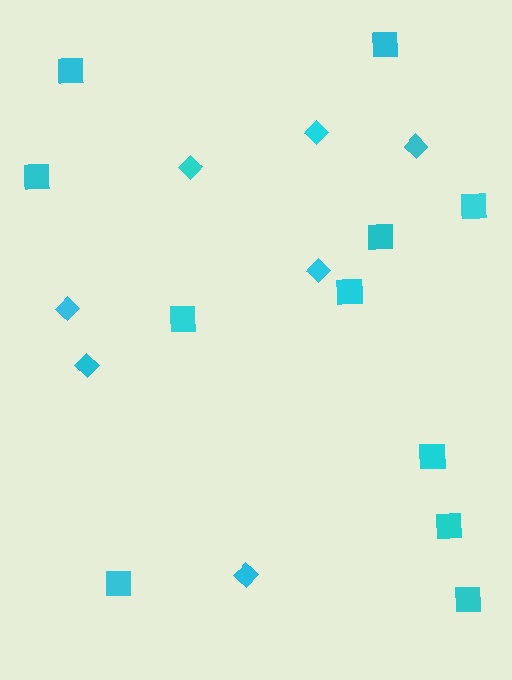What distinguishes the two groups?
There are 2 groups: one group of diamonds (7) and one group of squares (11).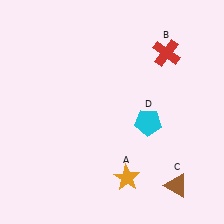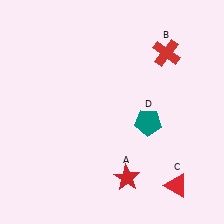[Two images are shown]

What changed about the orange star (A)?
In Image 1, A is orange. In Image 2, it changed to red.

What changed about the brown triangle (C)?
In Image 1, C is brown. In Image 2, it changed to red.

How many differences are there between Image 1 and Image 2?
There are 3 differences between the two images.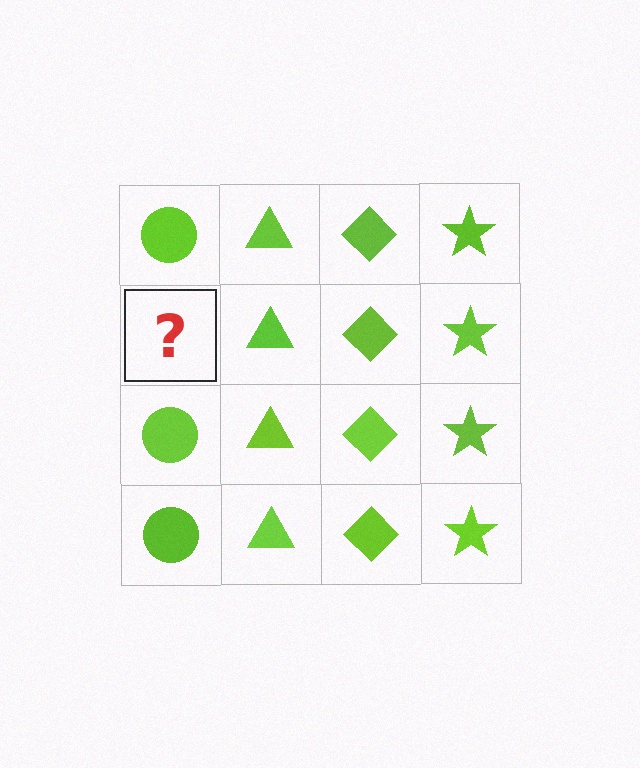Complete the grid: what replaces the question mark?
The question mark should be replaced with a lime circle.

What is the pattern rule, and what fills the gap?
The rule is that each column has a consistent shape. The gap should be filled with a lime circle.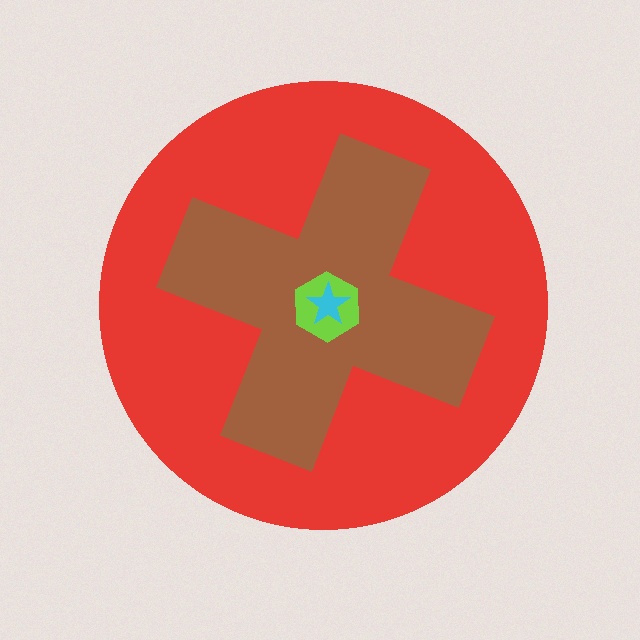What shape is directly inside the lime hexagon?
The cyan star.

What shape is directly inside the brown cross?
The lime hexagon.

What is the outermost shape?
The red circle.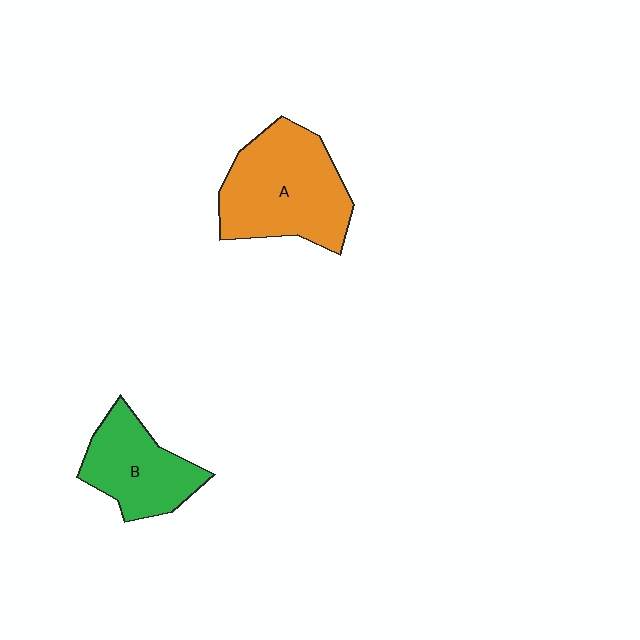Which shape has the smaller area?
Shape B (green).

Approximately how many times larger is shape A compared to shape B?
Approximately 1.5 times.